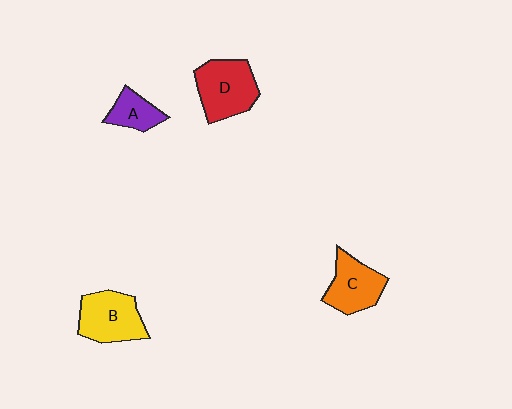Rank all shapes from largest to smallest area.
From largest to smallest: D (red), B (yellow), C (orange), A (purple).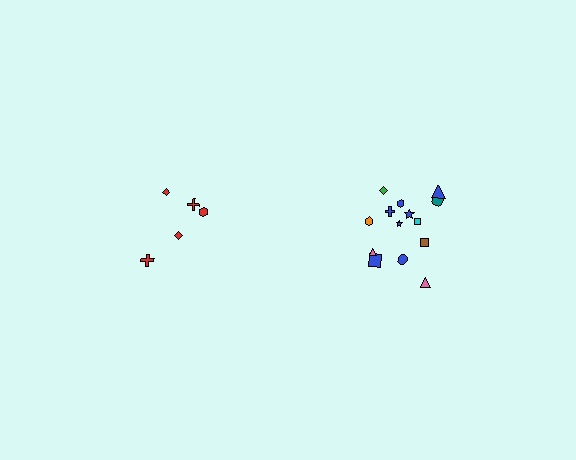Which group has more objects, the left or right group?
The right group.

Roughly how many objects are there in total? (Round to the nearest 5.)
Roughly 20 objects in total.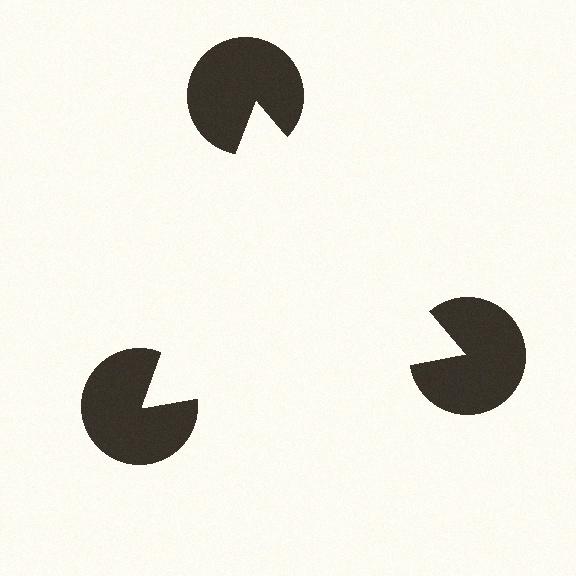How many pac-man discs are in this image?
There are 3 — one at each vertex of the illusory triangle.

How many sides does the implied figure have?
3 sides.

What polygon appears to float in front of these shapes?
An illusory triangle — its edges are inferred from the aligned wedge cuts in the pac-man discs, not physically drawn.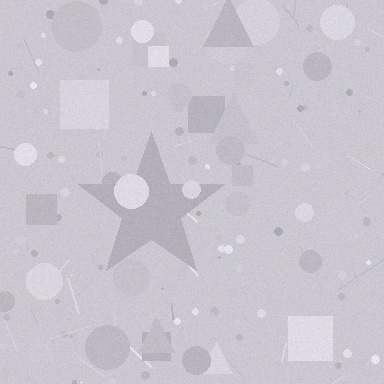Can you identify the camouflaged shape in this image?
The camouflaged shape is a star.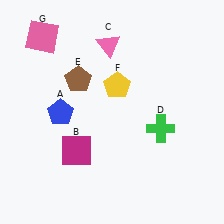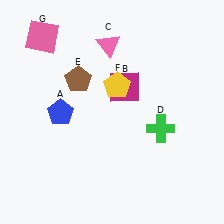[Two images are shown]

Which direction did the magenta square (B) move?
The magenta square (B) moved up.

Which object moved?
The magenta square (B) moved up.